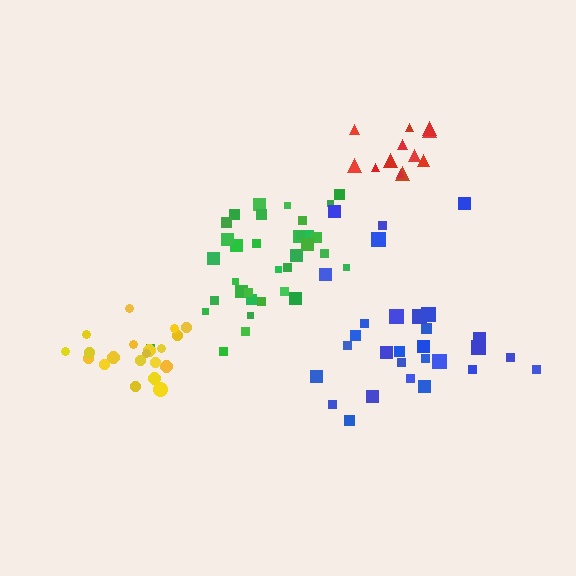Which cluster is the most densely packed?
Yellow.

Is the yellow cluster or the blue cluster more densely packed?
Yellow.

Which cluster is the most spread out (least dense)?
Blue.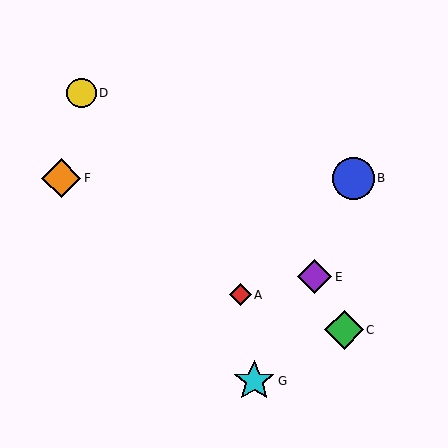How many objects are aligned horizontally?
2 objects (B, F) are aligned horizontally.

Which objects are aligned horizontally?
Objects B, F are aligned horizontally.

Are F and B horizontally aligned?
Yes, both are at y≈178.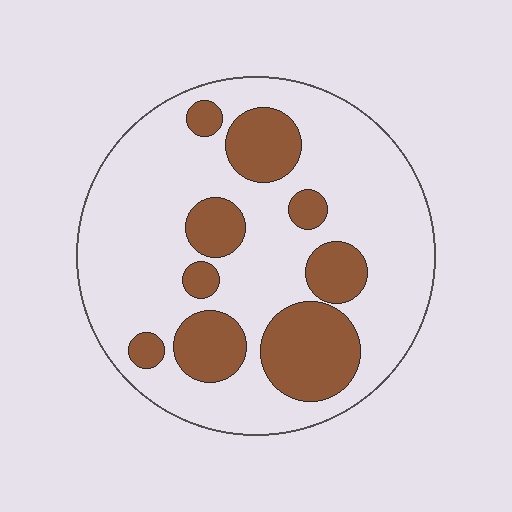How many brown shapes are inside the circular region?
9.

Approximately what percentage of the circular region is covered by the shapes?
Approximately 25%.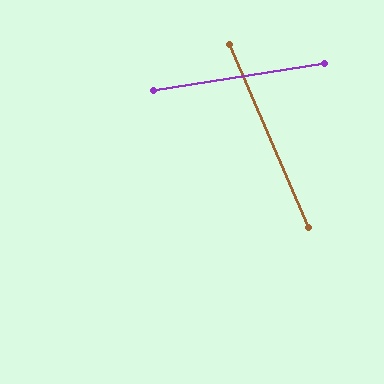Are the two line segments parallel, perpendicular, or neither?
Neither parallel nor perpendicular — they differ by about 76°.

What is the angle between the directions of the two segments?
Approximately 76 degrees.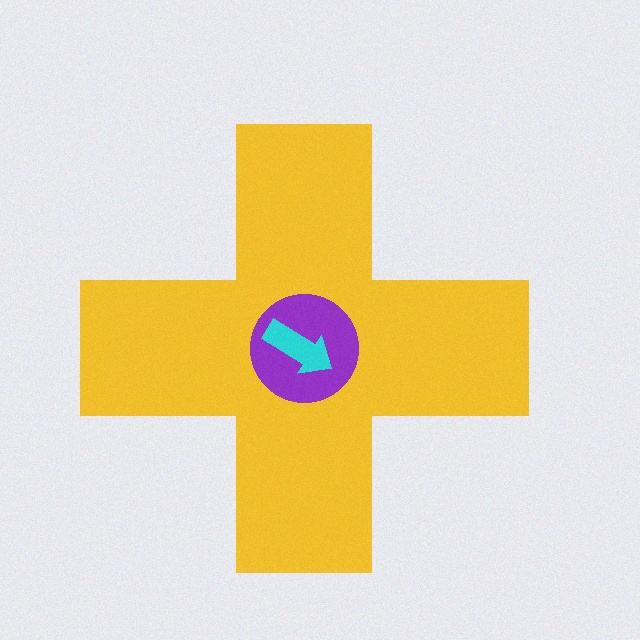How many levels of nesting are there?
3.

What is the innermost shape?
The cyan arrow.